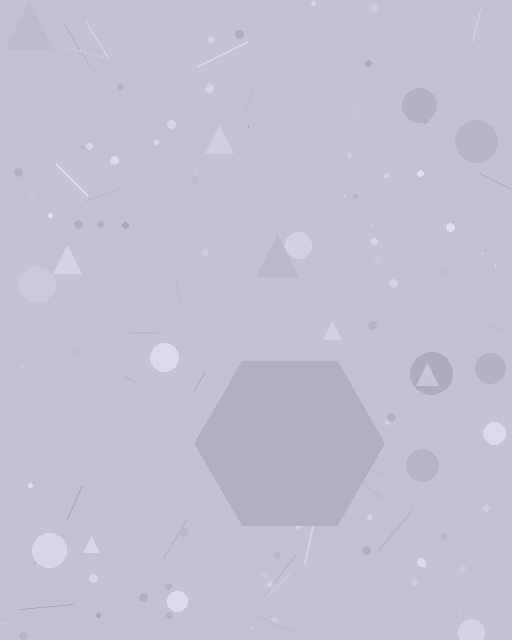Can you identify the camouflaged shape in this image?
The camouflaged shape is a hexagon.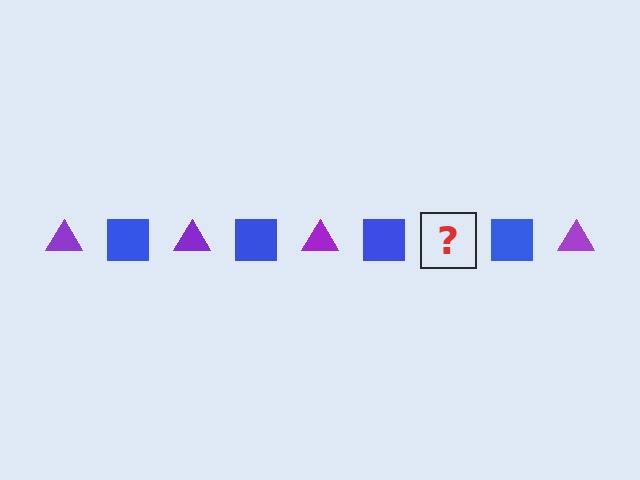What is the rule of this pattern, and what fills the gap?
The rule is that the pattern alternates between purple triangle and blue square. The gap should be filled with a purple triangle.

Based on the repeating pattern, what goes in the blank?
The blank should be a purple triangle.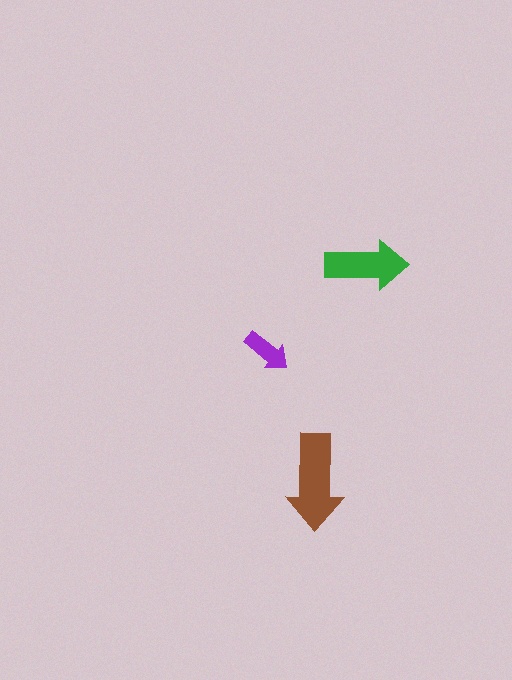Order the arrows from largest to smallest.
the brown one, the green one, the purple one.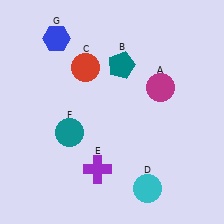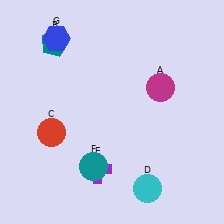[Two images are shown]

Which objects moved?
The objects that moved are: the teal pentagon (B), the red circle (C), the teal circle (F).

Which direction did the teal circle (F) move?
The teal circle (F) moved down.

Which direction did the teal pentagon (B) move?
The teal pentagon (B) moved left.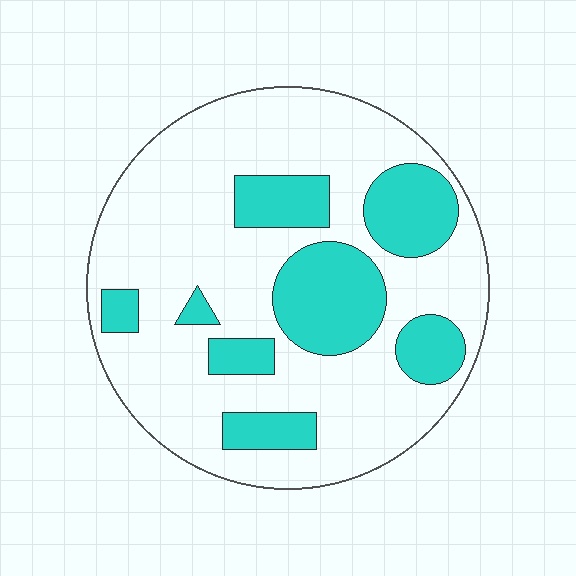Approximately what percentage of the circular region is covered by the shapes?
Approximately 30%.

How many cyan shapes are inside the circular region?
8.